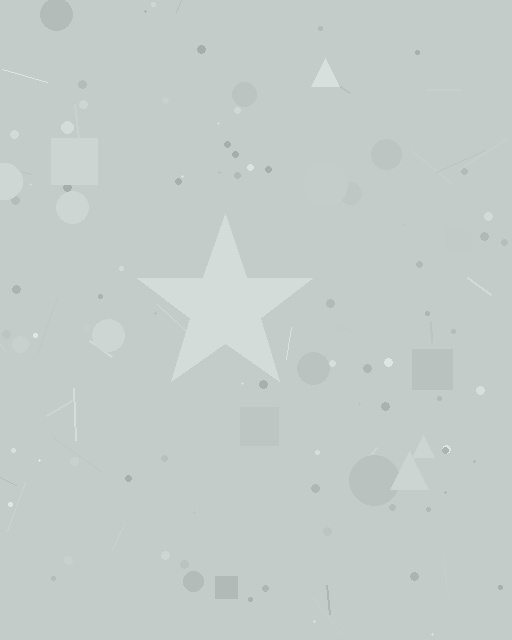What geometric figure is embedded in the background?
A star is embedded in the background.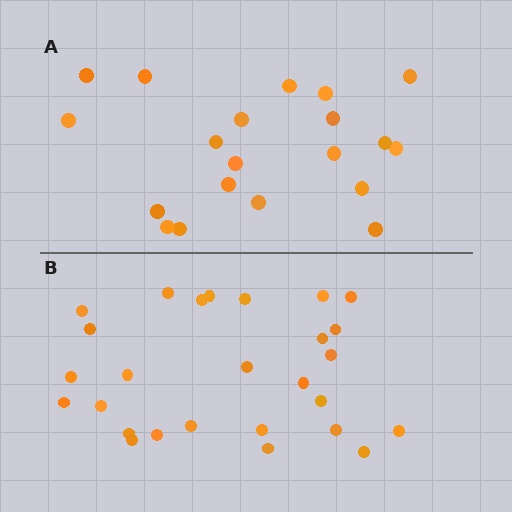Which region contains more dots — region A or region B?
Region B (the bottom region) has more dots.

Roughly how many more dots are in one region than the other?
Region B has roughly 8 or so more dots than region A.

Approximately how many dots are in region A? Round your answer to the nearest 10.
About 20 dots.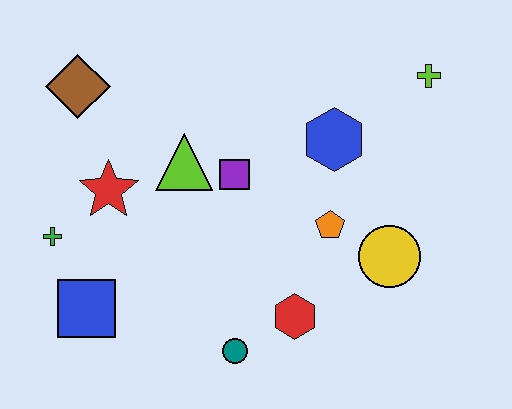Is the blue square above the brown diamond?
No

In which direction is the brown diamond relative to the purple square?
The brown diamond is to the left of the purple square.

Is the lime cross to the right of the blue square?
Yes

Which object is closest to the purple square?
The lime triangle is closest to the purple square.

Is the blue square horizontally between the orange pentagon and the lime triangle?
No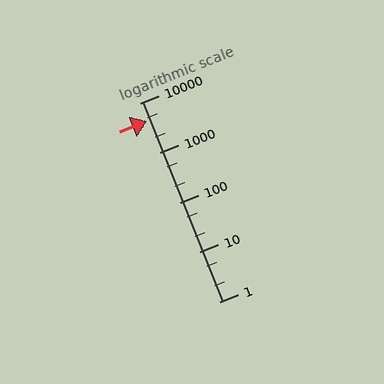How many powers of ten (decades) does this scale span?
The scale spans 4 decades, from 1 to 10000.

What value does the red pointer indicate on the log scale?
The pointer indicates approximately 4300.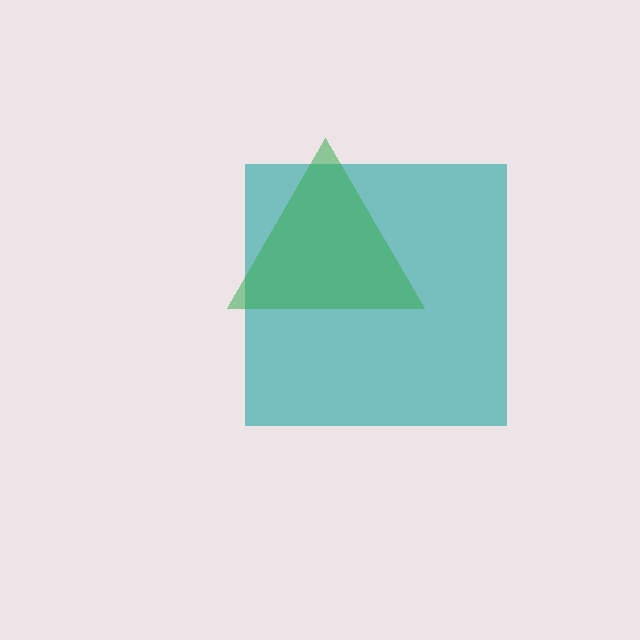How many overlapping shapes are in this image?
There are 2 overlapping shapes in the image.